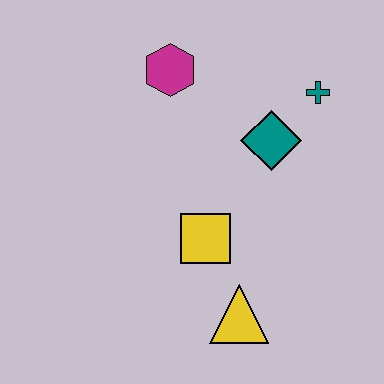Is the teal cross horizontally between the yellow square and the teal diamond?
No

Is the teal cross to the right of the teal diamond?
Yes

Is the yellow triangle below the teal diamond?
Yes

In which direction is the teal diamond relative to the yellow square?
The teal diamond is above the yellow square.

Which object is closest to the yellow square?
The yellow triangle is closest to the yellow square.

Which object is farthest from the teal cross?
The yellow triangle is farthest from the teal cross.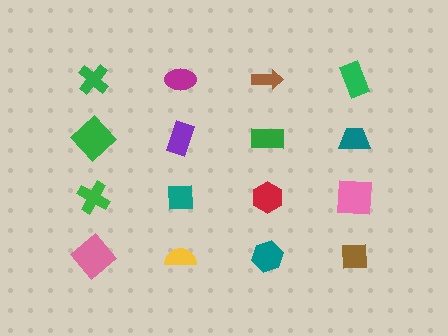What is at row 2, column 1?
A green diamond.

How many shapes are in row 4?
4 shapes.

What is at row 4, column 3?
A teal hexagon.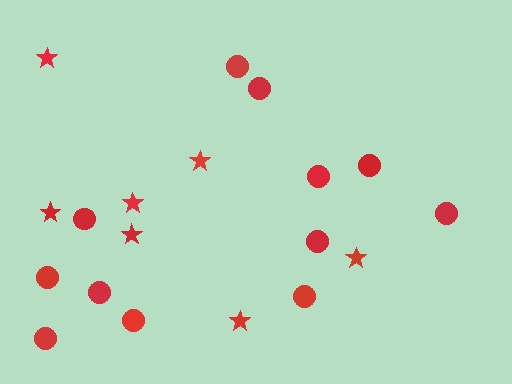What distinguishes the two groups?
There are 2 groups: one group of circles (12) and one group of stars (7).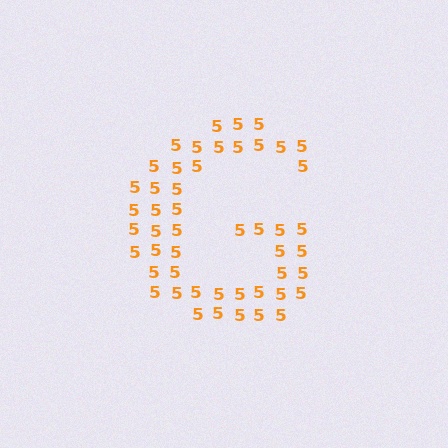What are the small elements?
The small elements are digit 5's.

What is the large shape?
The large shape is the letter G.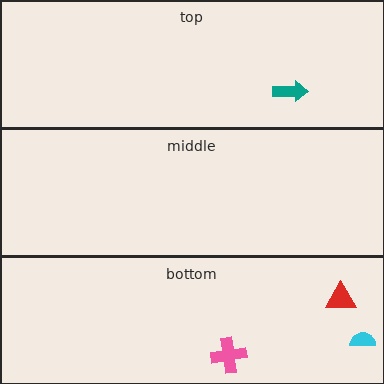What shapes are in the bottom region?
The cyan semicircle, the pink cross, the red triangle.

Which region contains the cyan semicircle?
The bottom region.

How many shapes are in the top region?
1.